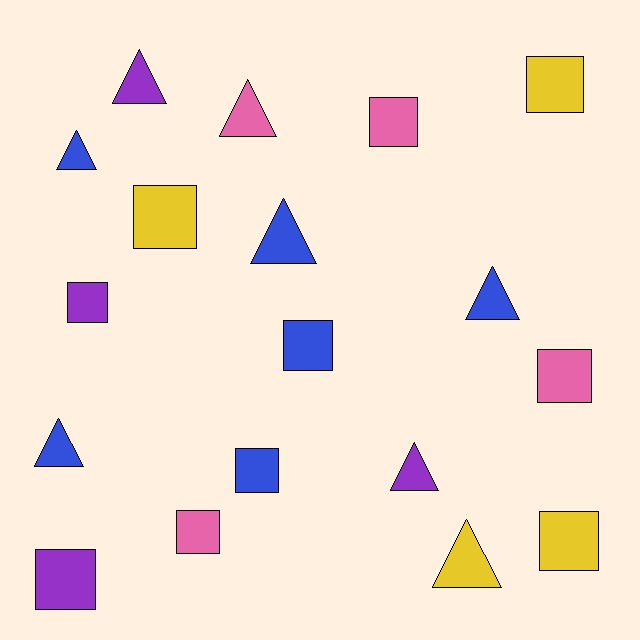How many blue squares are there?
There are 2 blue squares.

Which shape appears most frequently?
Square, with 10 objects.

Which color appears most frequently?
Blue, with 6 objects.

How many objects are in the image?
There are 18 objects.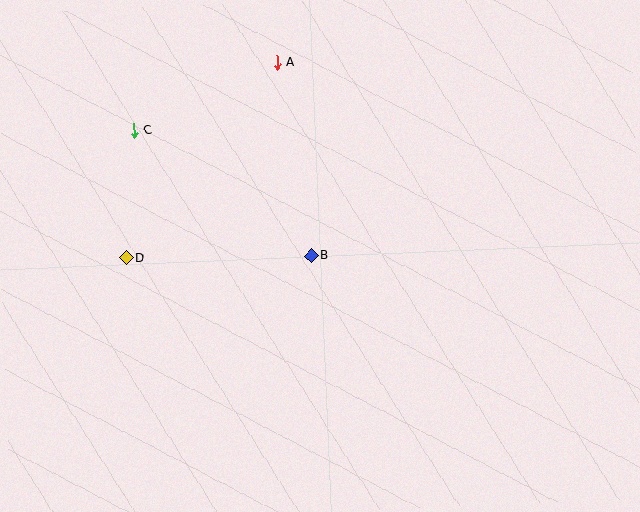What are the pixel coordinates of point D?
Point D is at (126, 258).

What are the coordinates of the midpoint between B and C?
The midpoint between B and C is at (223, 193).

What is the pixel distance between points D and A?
The distance between D and A is 247 pixels.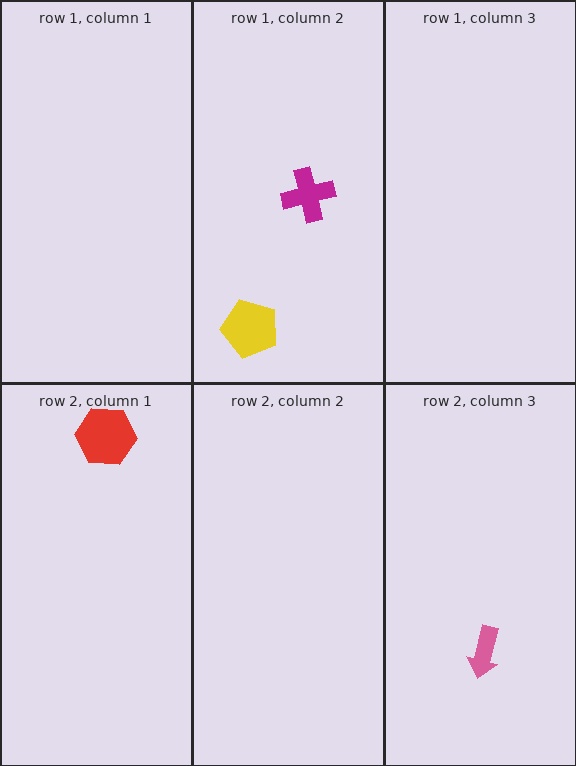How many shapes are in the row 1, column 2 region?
2.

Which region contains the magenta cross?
The row 1, column 2 region.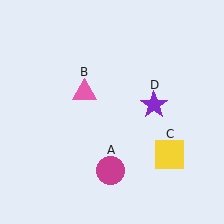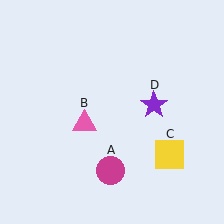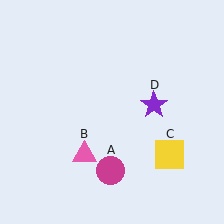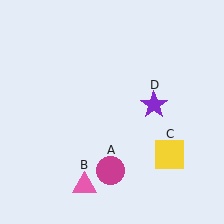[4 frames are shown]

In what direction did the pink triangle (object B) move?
The pink triangle (object B) moved down.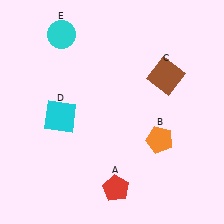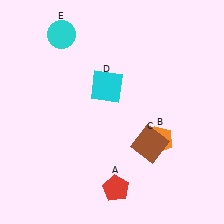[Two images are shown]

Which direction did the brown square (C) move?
The brown square (C) moved down.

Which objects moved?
The objects that moved are: the brown square (C), the cyan square (D).